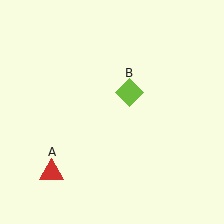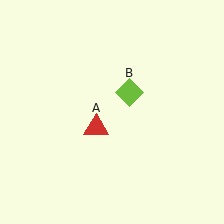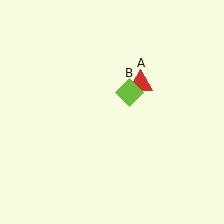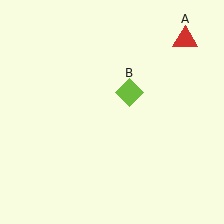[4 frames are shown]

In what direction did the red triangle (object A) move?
The red triangle (object A) moved up and to the right.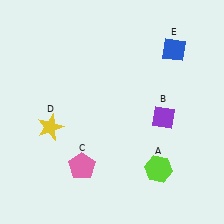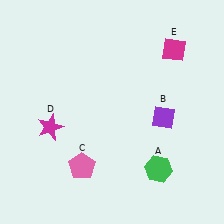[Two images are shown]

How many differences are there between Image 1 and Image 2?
There are 3 differences between the two images.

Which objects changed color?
A changed from lime to green. D changed from yellow to magenta. E changed from blue to magenta.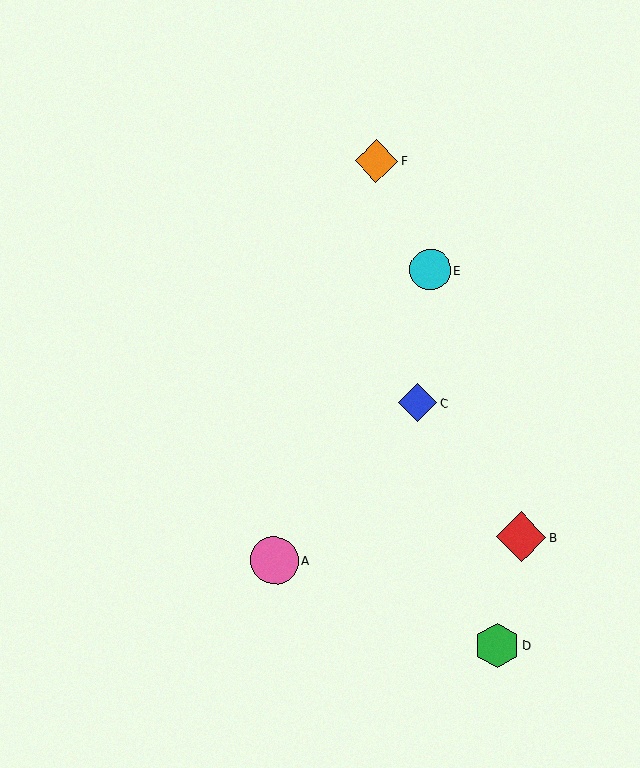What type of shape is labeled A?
Shape A is a pink circle.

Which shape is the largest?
The red diamond (labeled B) is the largest.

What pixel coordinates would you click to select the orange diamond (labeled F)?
Click at (376, 161) to select the orange diamond F.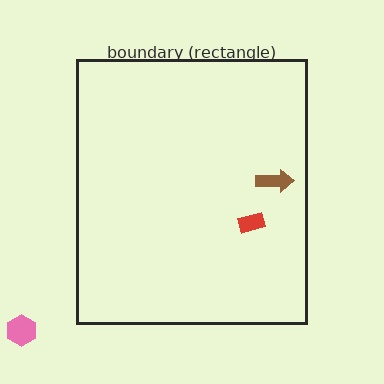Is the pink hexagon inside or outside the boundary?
Outside.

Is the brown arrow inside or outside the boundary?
Inside.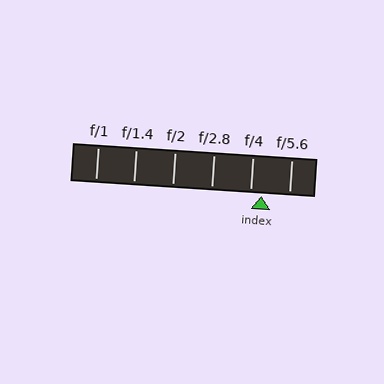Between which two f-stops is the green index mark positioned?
The index mark is between f/4 and f/5.6.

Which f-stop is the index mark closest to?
The index mark is closest to f/4.